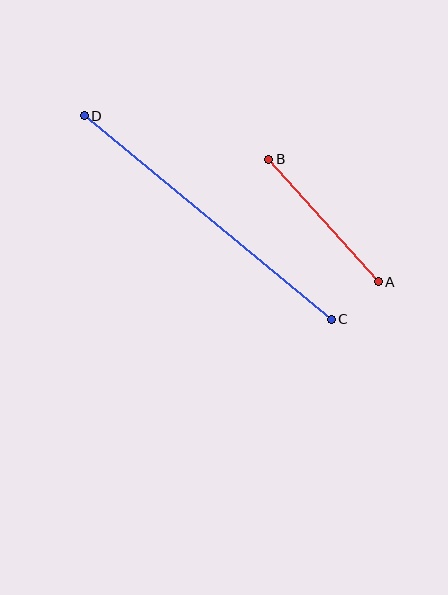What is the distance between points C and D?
The distance is approximately 320 pixels.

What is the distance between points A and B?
The distance is approximately 164 pixels.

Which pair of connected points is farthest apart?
Points C and D are farthest apart.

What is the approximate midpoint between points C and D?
The midpoint is at approximately (208, 217) pixels.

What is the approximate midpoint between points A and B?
The midpoint is at approximately (324, 221) pixels.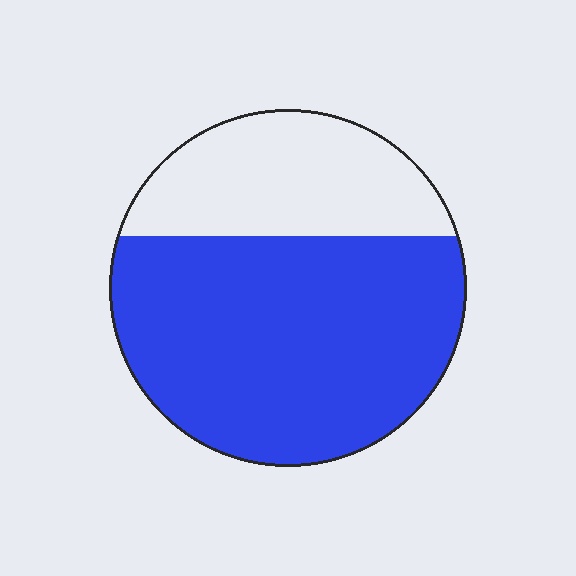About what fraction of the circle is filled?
About two thirds (2/3).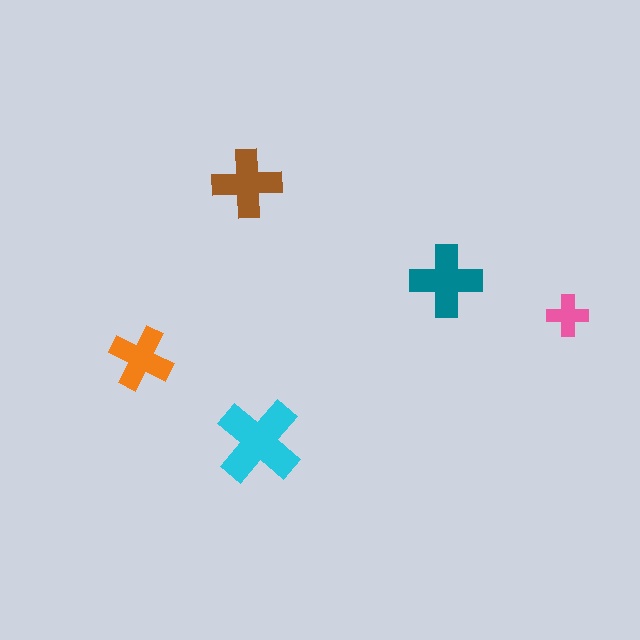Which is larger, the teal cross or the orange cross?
The teal one.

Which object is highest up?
The brown cross is topmost.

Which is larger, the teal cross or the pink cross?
The teal one.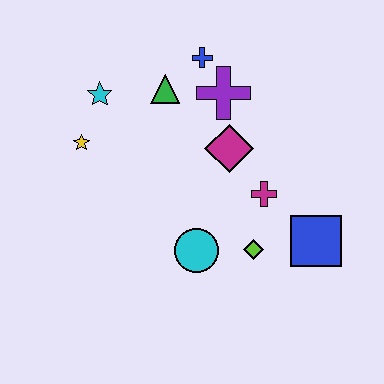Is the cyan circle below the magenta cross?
Yes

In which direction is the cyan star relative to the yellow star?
The cyan star is above the yellow star.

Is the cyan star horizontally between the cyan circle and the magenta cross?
No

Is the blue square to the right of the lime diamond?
Yes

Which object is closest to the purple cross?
The blue cross is closest to the purple cross.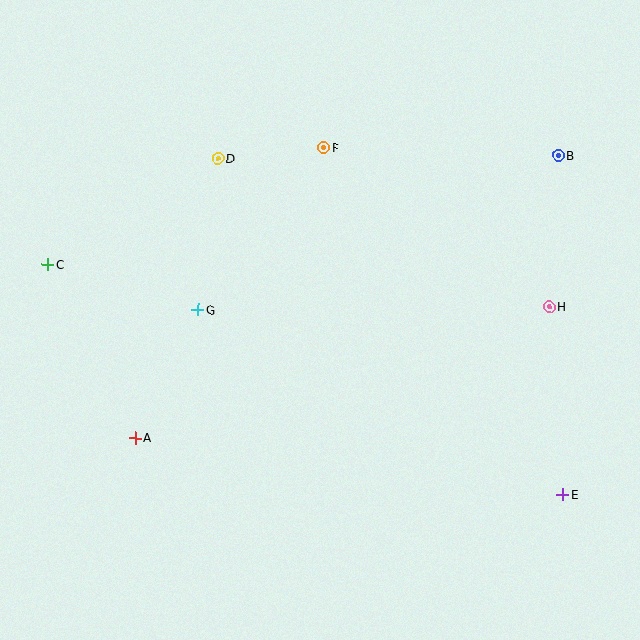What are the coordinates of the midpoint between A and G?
The midpoint between A and G is at (167, 374).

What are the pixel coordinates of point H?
Point H is at (549, 307).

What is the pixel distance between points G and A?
The distance between G and A is 142 pixels.